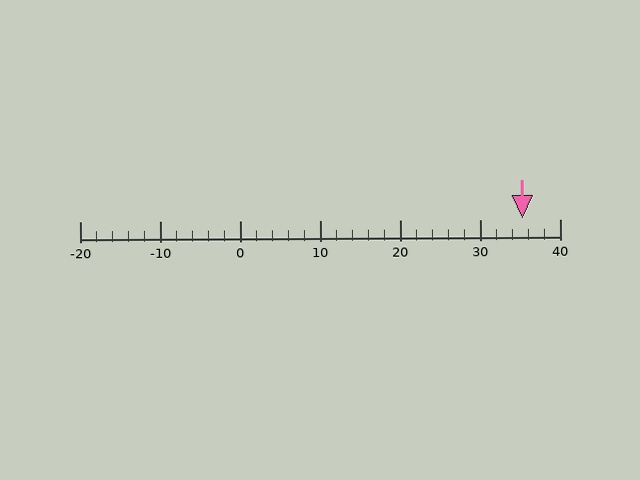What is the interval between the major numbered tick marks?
The major tick marks are spaced 10 units apart.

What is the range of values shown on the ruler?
The ruler shows values from -20 to 40.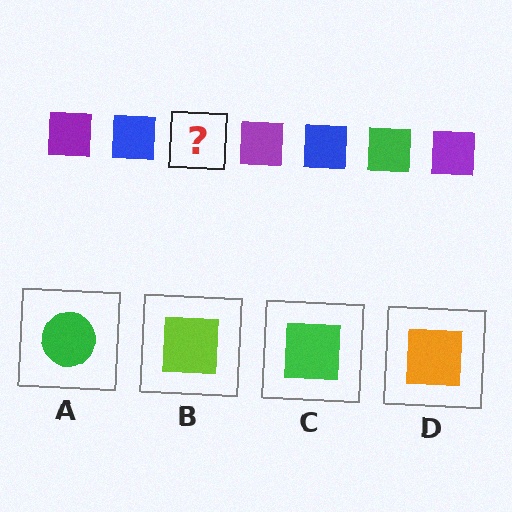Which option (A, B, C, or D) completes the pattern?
C.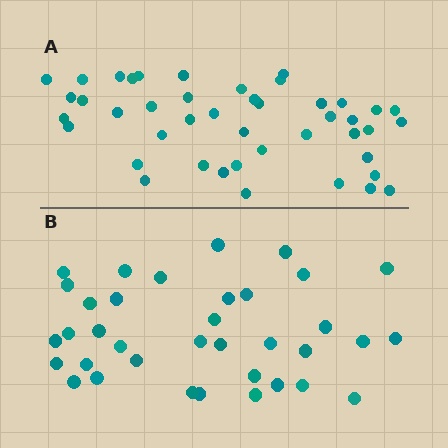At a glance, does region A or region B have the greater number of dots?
Region A (the top region) has more dots.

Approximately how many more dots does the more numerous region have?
Region A has roughly 8 or so more dots than region B.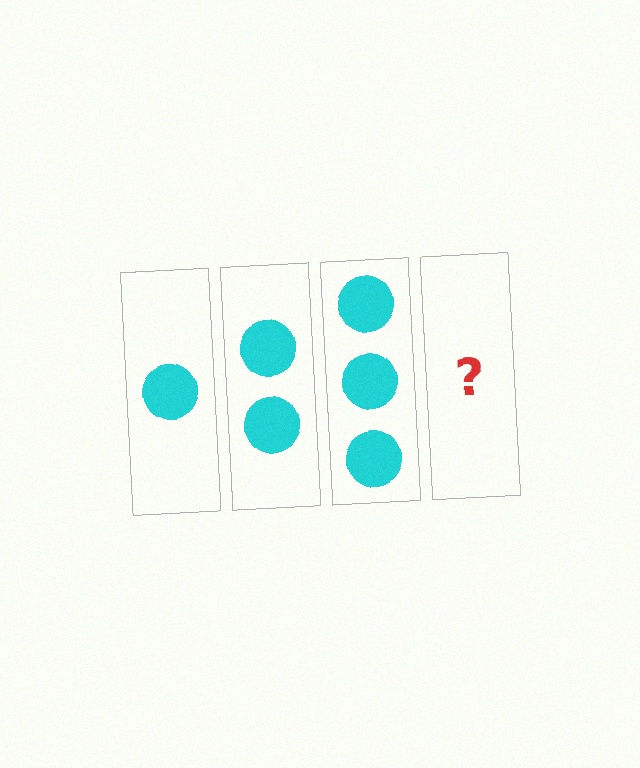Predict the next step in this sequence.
The next step is 4 circles.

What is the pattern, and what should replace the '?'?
The pattern is that each step adds one more circle. The '?' should be 4 circles.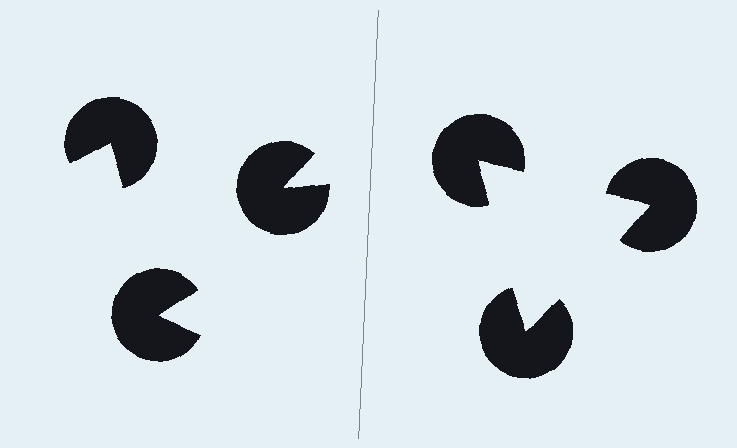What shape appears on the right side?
An illusory triangle.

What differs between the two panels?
The pac-man discs are positioned identically on both sides; only the wedge orientations differ. On the right they align to a triangle; on the left they are misaligned.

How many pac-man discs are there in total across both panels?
6 — 3 on each side.